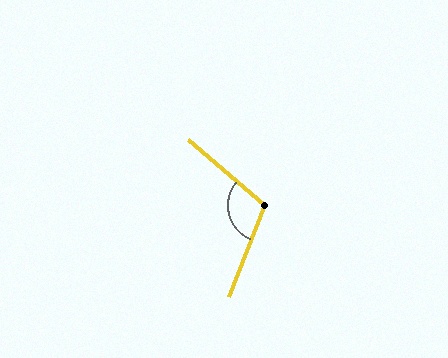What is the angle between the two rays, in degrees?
Approximately 109 degrees.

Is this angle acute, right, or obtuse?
It is obtuse.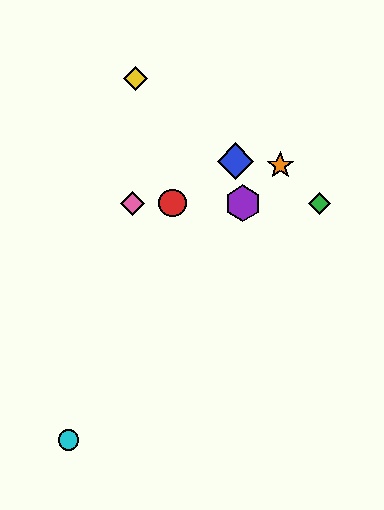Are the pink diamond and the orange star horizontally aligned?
No, the pink diamond is at y≈203 and the orange star is at y≈165.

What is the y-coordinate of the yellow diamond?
The yellow diamond is at y≈78.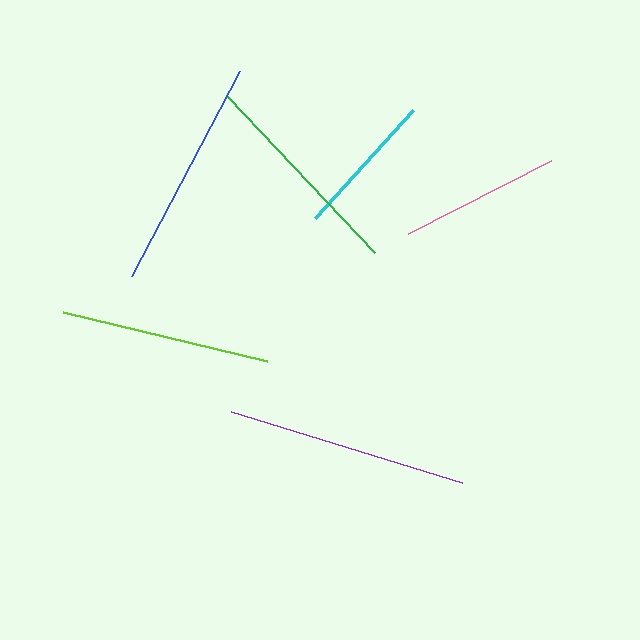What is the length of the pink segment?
The pink segment is approximately 160 pixels long.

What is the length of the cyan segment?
The cyan segment is approximately 146 pixels long.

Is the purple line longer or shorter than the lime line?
The purple line is longer than the lime line.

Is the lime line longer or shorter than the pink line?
The lime line is longer than the pink line.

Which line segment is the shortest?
The cyan line is the shortest at approximately 146 pixels.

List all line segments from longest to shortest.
From longest to shortest: purple, blue, green, lime, pink, cyan.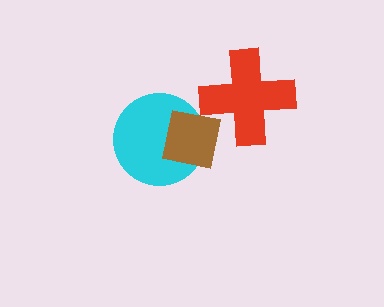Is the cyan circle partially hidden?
Yes, it is partially covered by another shape.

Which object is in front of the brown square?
The red cross is in front of the brown square.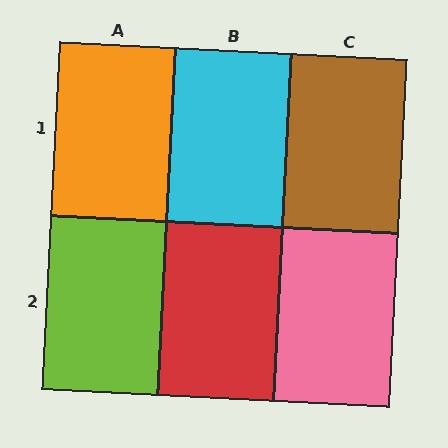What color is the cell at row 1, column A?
Orange.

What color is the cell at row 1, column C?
Brown.